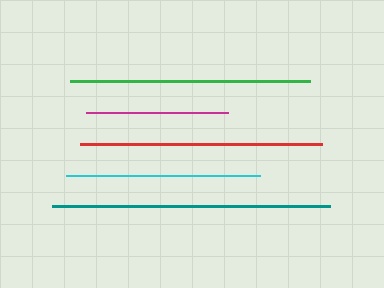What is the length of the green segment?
The green segment is approximately 240 pixels long.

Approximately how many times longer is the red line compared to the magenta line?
The red line is approximately 1.7 times the length of the magenta line.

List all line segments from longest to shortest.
From longest to shortest: teal, red, green, cyan, magenta.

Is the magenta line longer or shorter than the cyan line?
The cyan line is longer than the magenta line.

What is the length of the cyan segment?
The cyan segment is approximately 195 pixels long.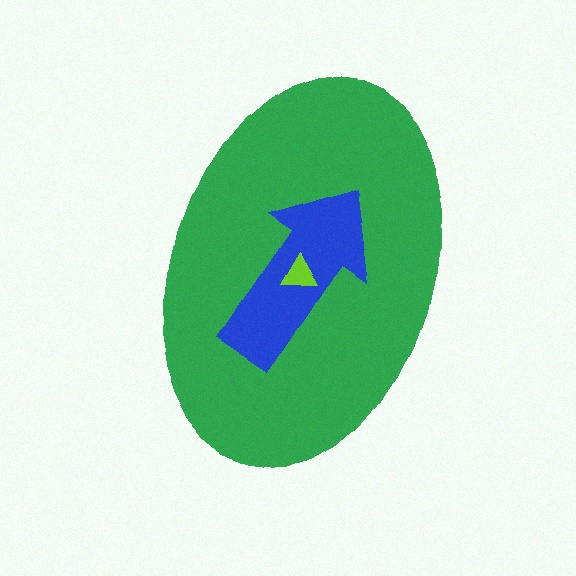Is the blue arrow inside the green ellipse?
Yes.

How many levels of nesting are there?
3.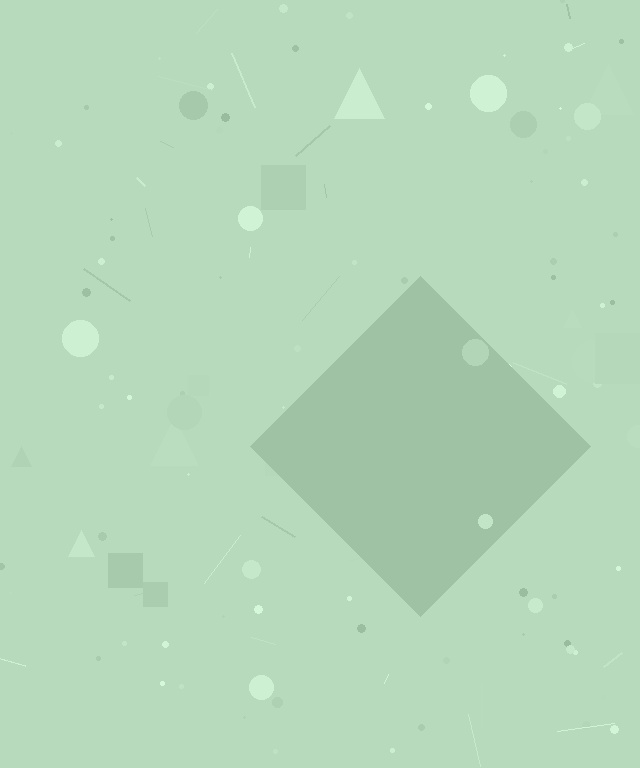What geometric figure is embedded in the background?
A diamond is embedded in the background.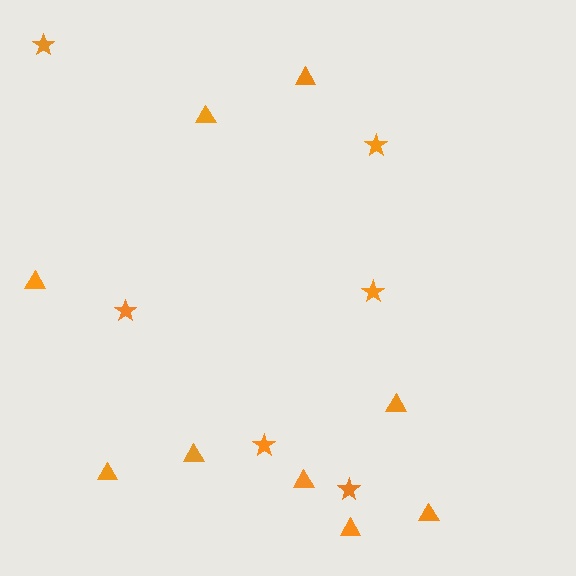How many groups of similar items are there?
There are 2 groups: one group of triangles (9) and one group of stars (6).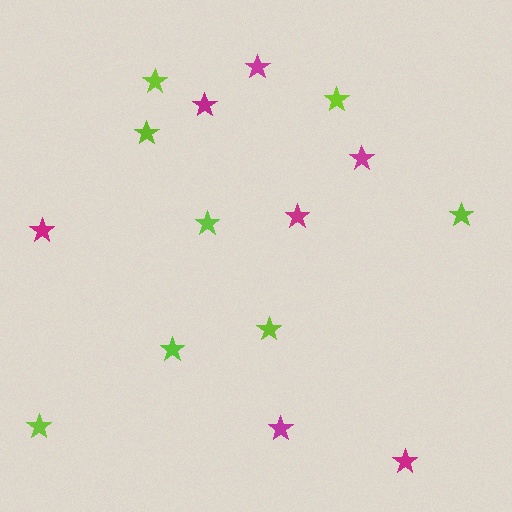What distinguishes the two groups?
There are 2 groups: one group of lime stars (8) and one group of magenta stars (7).